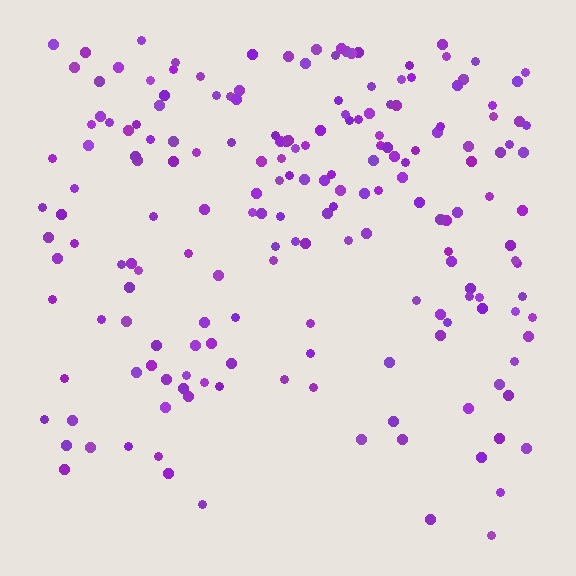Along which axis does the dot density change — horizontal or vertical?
Vertical.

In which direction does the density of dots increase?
From bottom to top, with the top side densest.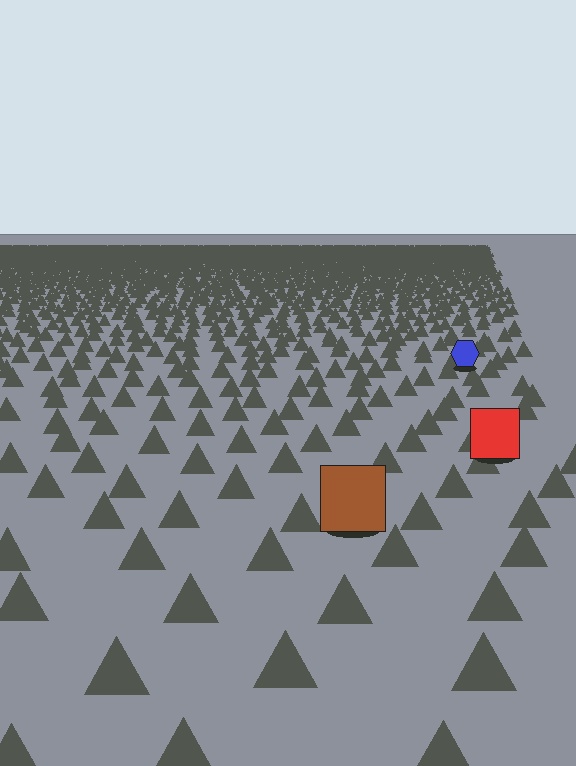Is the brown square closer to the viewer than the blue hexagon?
Yes. The brown square is closer — you can tell from the texture gradient: the ground texture is coarser near it.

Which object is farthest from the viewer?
The blue hexagon is farthest from the viewer. It appears smaller and the ground texture around it is denser.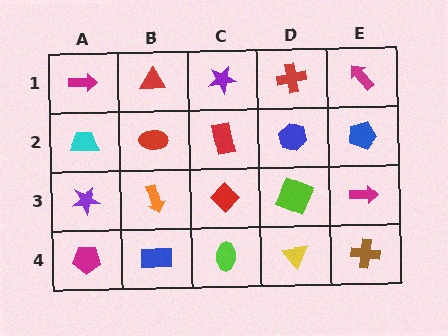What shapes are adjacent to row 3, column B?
A red ellipse (row 2, column B), a blue rectangle (row 4, column B), a purple star (row 3, column A), a red diamond (row 3, column C).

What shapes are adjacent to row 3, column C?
A red rectangle (row 2, column C), a lime ellipse (row 4, column C), an orange arrow (row 3, column B), a lime square (row 3, column D).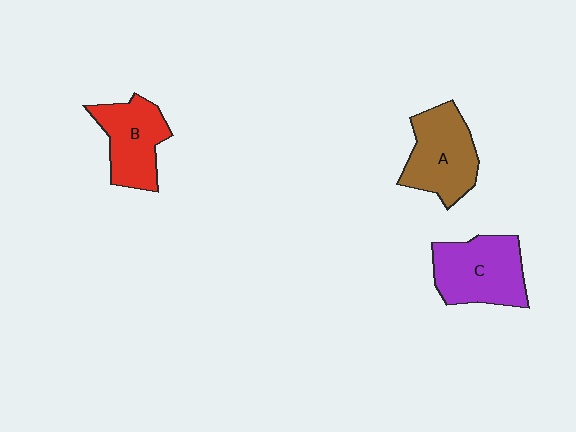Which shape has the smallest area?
Shape B (red).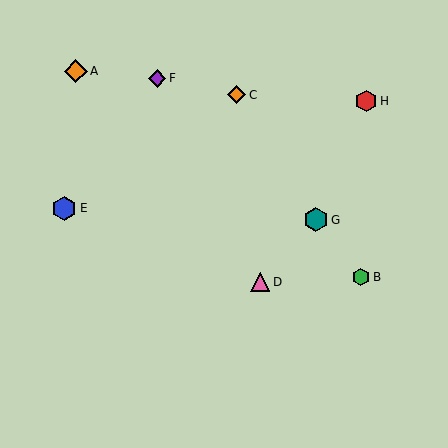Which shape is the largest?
The teal hexagon (labeled G) is the largest.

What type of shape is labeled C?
Shape C is an orange diamond.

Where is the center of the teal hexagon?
The center of the teal hexagon is at (316, 220).